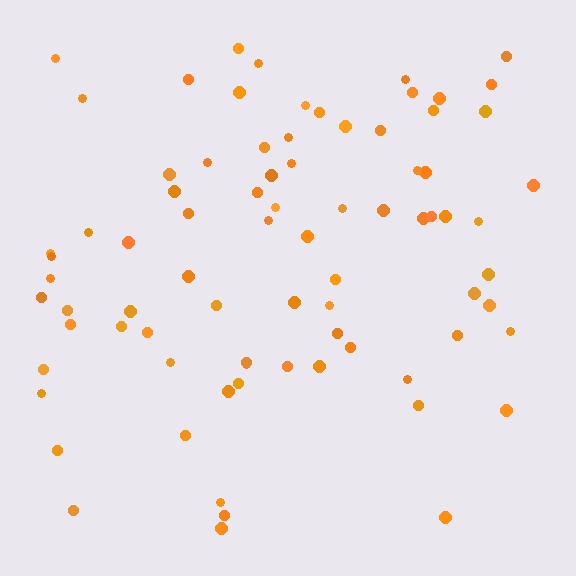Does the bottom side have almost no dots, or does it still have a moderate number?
Still a moderate number, just noticeably fewer than the top.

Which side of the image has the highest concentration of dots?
The top.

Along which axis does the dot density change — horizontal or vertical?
Vertical.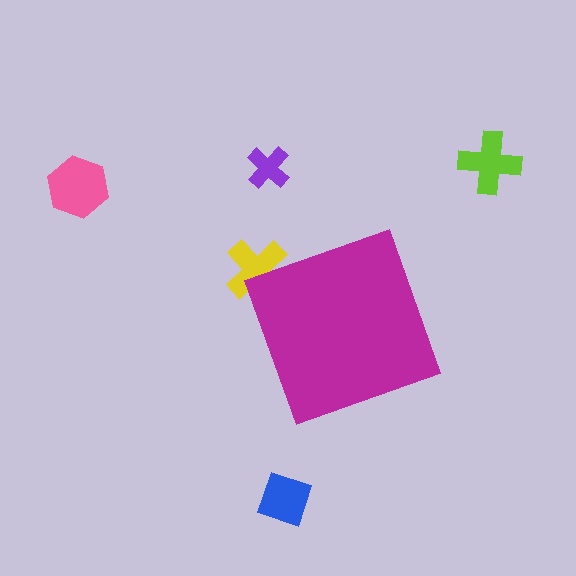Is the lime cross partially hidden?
No, the lime cross is fully visible.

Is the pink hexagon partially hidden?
No, the pink hexagon is fully visible.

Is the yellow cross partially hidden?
Yes, the yellow cross is partially hidden behind the magenta diamond.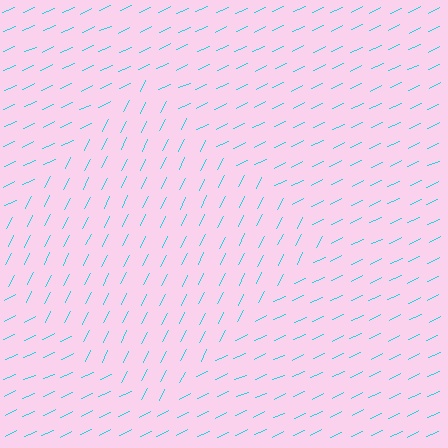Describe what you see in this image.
The image is filled with small cyan line segments. A diamond region in the image has lines oriented differently from the surrounding lines, creating a visible texture boundary.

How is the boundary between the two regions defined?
The boundary is defined purely by a change in line orientation (approximately 39 degrees difference). All lines are the same color and thickness.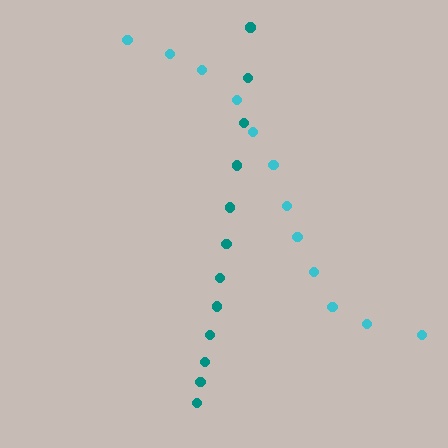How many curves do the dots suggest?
There are 2 distinct paths.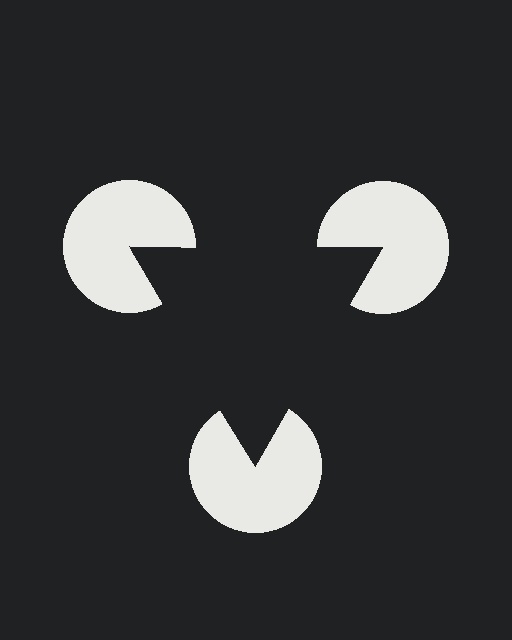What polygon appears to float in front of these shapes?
An illusory triangle — its edges are inferred from the aligned wedge cuts in the pac-man discs, not physically drawn.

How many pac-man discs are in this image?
There are 3 — one at each vertex of the illusory triangle.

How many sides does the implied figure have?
3 sides.